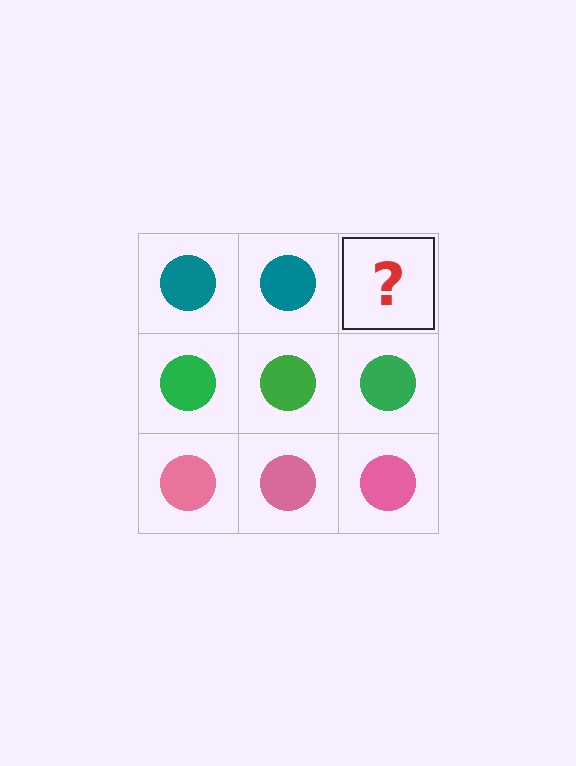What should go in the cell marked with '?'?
The missing cell should contain a teal circle.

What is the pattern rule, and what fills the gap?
The rule is that each row has a consistent color. The gap should be filled with a teal circle.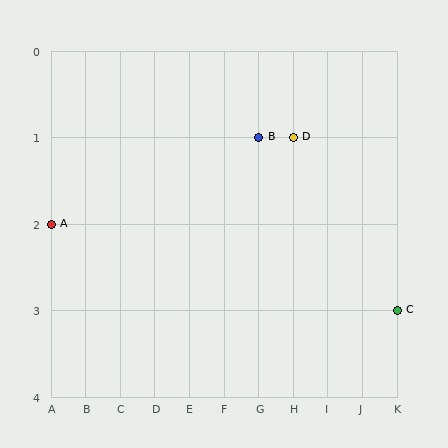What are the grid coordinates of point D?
Point D is at grid coordinates (H, 1).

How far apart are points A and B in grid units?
Points A and B are 6 columns and 1 row apart (about 6.1 grid units diagonally).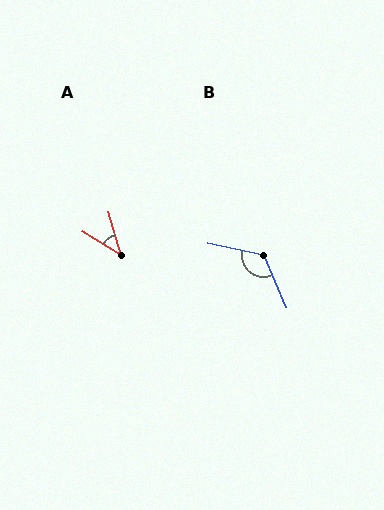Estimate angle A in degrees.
Approximately 42 degrees.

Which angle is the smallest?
A, at approximately 42 degrees.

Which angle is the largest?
B, at approximately 126 degrees.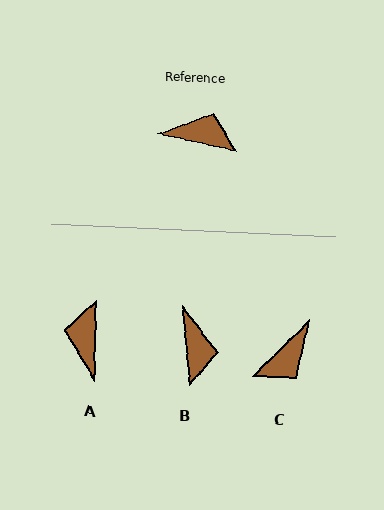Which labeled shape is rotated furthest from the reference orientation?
C, about 123 degrees away.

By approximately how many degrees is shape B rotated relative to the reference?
Approximately 73 degrees clockwise.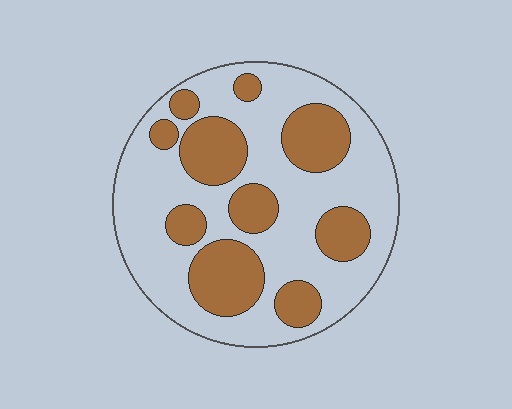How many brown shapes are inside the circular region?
10.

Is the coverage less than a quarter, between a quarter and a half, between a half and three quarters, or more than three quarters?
Between a quarter and a half.